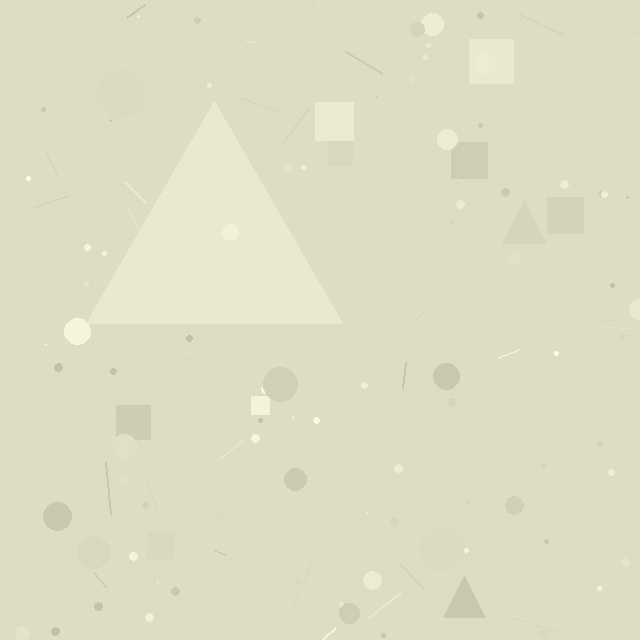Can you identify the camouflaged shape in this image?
The camouflaged shape is a triangle.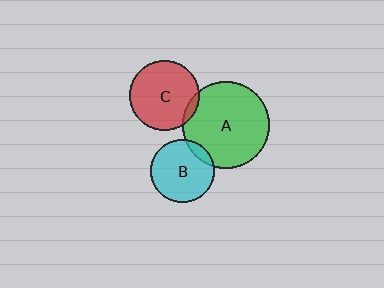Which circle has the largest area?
Circle A (green).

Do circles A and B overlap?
Yes.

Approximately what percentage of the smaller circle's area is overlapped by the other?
Approximately 10%.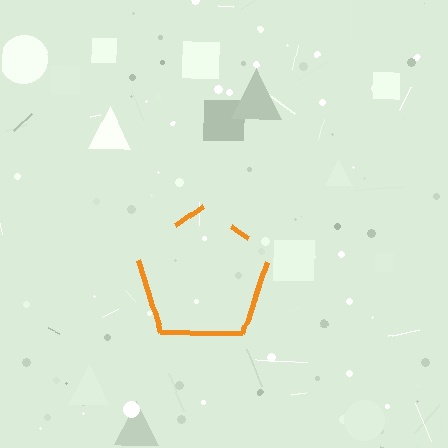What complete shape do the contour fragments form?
The contour fragments form a pentagon.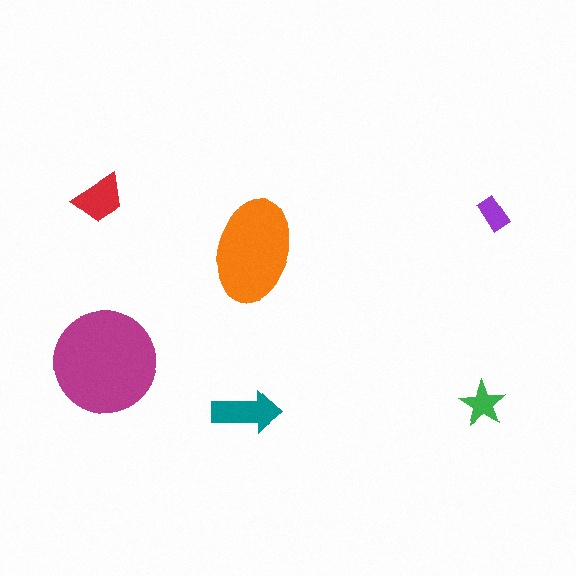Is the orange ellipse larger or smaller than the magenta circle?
Smaller.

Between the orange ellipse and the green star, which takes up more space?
The orange ellipse.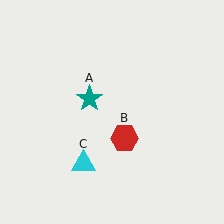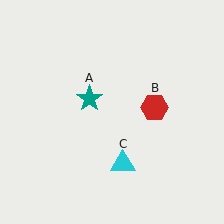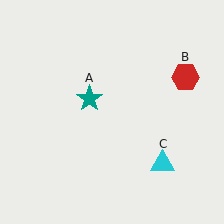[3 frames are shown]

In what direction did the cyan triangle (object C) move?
The cyan triangle (object C) moved right.